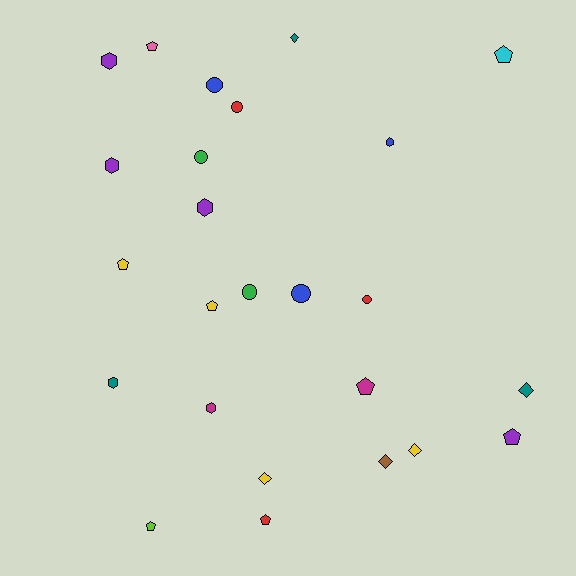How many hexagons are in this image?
There are 6 hexagons.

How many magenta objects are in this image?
There are 2 magenta objects.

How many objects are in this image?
There are 25 objects.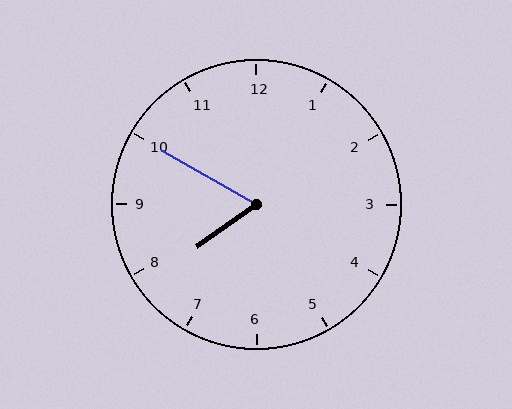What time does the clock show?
7:50.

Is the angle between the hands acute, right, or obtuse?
It is acute.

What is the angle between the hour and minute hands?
Approximately 65 degrees.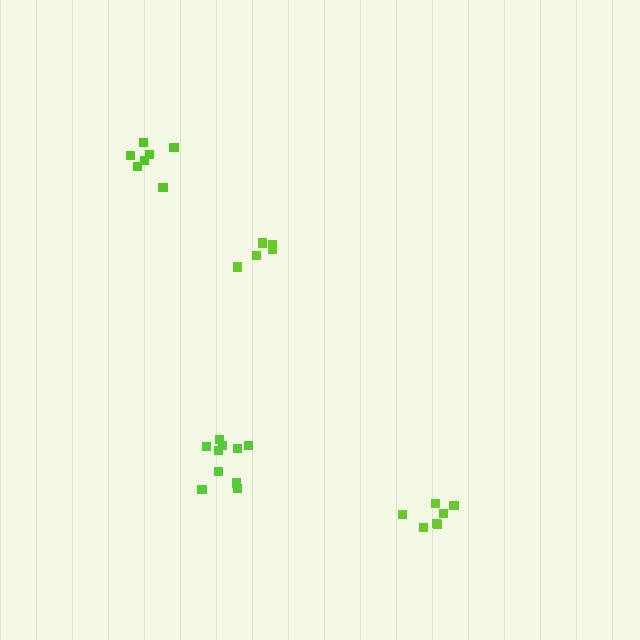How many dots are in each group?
Group 1: 7 dots, Group 2: 10 dots, Group 3: 7 dots, Group 4: 5 dots (29 total).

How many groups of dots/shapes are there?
There are 4 groups.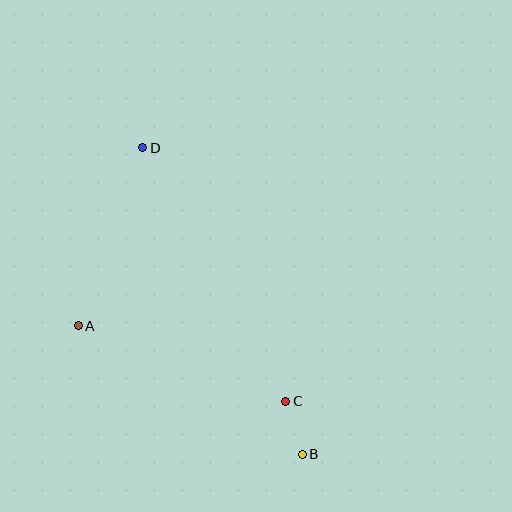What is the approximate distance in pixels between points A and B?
The distance between A and B is approximately 258 pixels.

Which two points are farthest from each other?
Points B and D are farthest from each other.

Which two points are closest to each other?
Points B and C are closest to each other.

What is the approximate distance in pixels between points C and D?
The distance between C and D is approximately 291 pixels.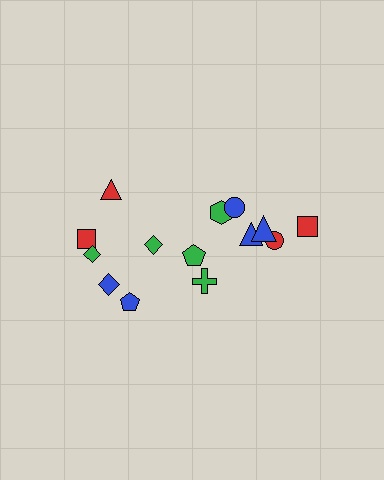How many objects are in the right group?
There are 8 objects.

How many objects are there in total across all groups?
There are 14 objects.